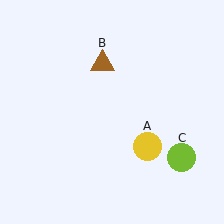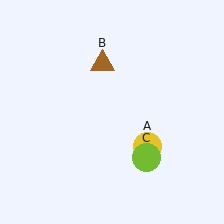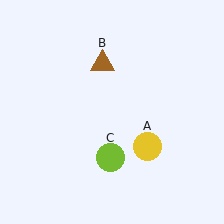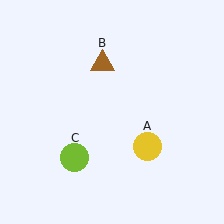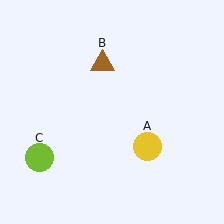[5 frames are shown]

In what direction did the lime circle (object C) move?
The lime circle (object C) moved left.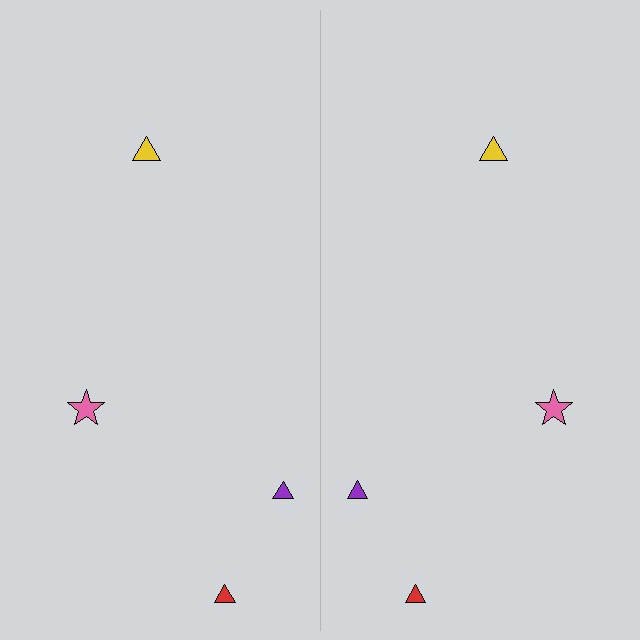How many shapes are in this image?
There are 8 shapes in this image.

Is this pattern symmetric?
Yes, this pattern has bilateral (reflection) symmetry.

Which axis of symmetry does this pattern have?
The pattern has a vertical axis of symmetry running through the center of the image.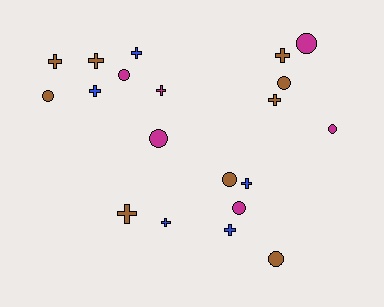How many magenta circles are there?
There are 5 magenta circles.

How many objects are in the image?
There are 20 objects.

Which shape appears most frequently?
Cross, with 11 objects.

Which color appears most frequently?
Brown, with 9 objects.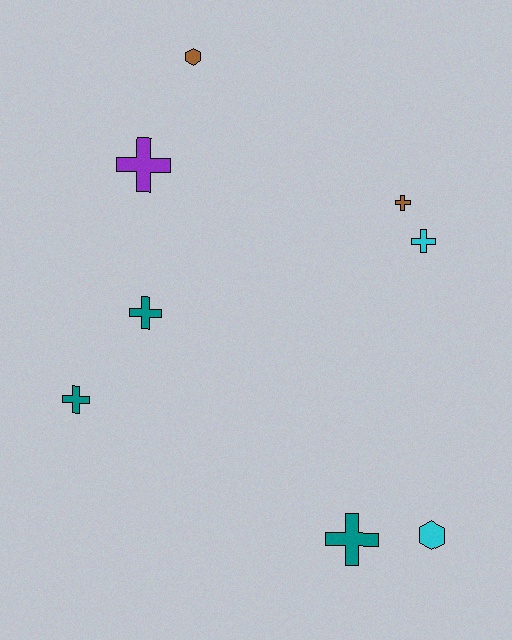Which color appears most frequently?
Teal, with 3 objects.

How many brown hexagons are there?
There is 1 brown hexagon.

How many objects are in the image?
There are 8 objects.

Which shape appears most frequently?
Cross, with 6 objects.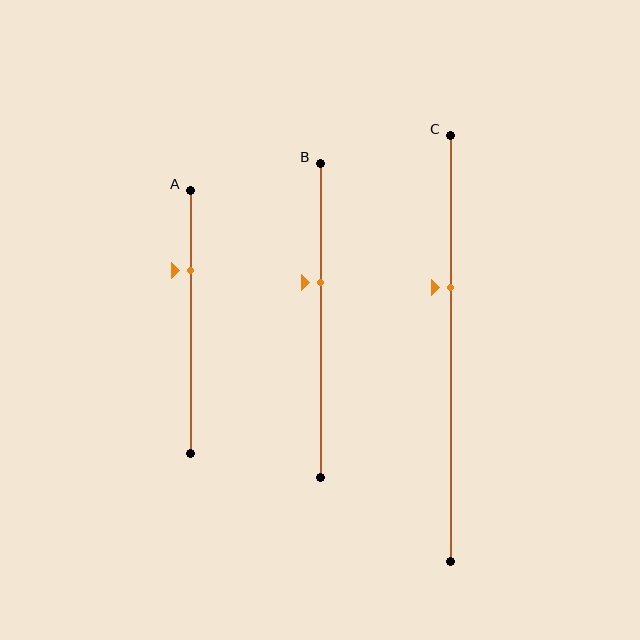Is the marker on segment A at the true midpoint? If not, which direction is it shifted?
No, the marker on segment A is shifted upward by about 20% of the segment length.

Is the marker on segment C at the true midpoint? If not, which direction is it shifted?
No, the marker on segment C is shifted upward by about 14% of the segment length.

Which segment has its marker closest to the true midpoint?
Segment B has its marker closest to the true midpoint.